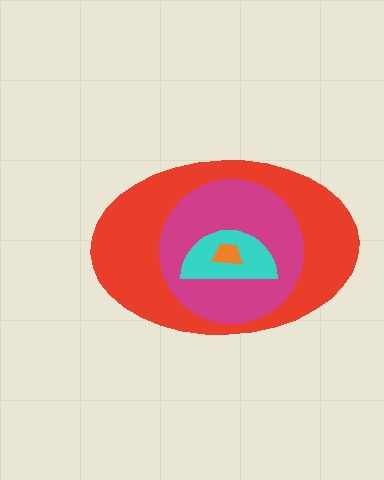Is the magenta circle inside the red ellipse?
Yes.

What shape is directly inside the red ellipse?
The magenta circle.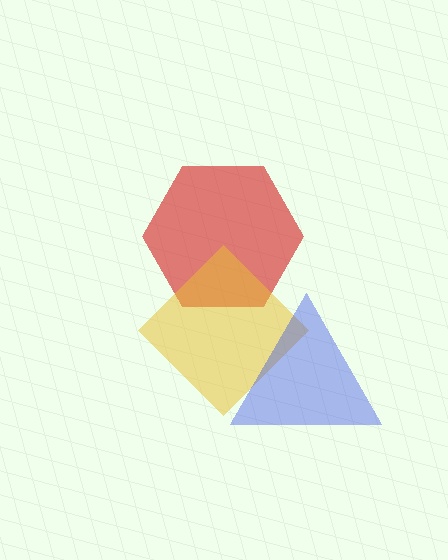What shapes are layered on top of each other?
The layered shapes are: a red hexagon, a yellow diamond, a blue triangle.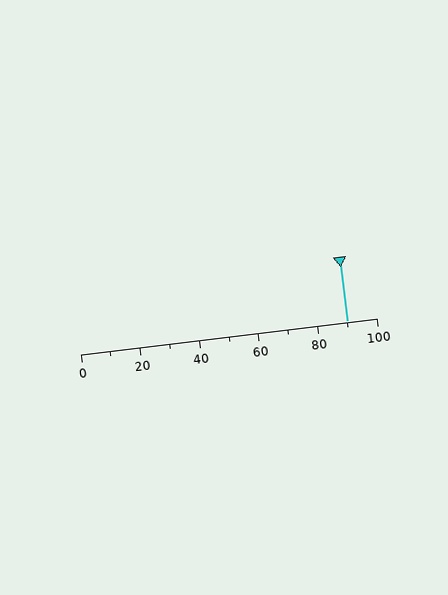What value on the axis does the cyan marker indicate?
The marker indicates approximately 90.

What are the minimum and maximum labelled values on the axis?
The axis runs from 0 to 100.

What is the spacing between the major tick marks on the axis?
The major ticks are spaced 20 apart.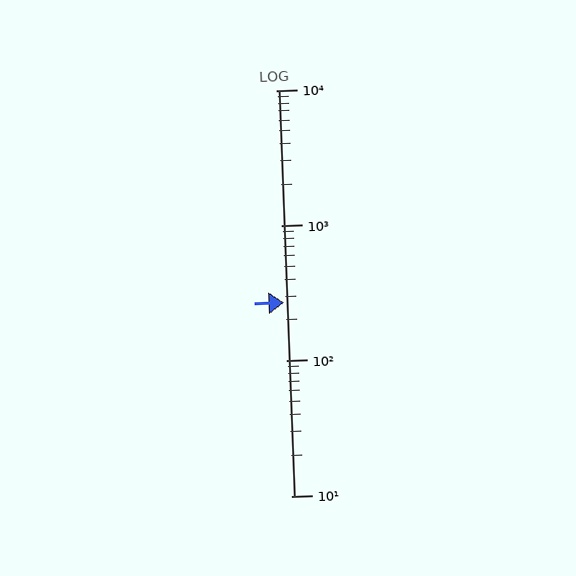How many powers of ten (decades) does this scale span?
The scale spans 3 decades, from 10 to 10000.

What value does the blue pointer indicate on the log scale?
The pointer indicates approximately 270.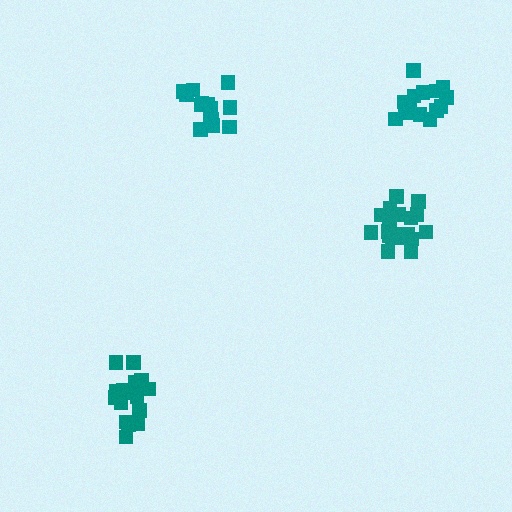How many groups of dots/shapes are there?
There are 4 groups.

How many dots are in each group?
Group 1: 17 dots, Group 2: 14 dots, Group 3: 19 dots, Group 4: 14 dots (64 total).